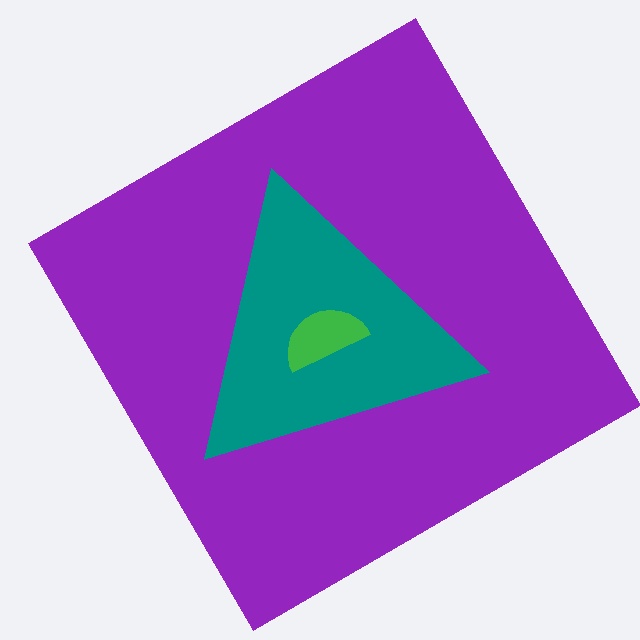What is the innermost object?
The green semicircle.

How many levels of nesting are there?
3.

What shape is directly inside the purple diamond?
The teal triangle.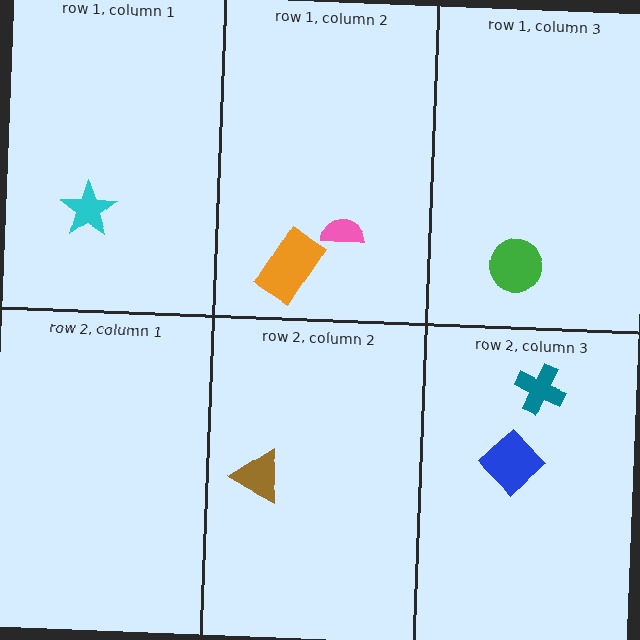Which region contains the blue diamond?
The row 2, column 3 region.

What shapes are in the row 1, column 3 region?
The green circle.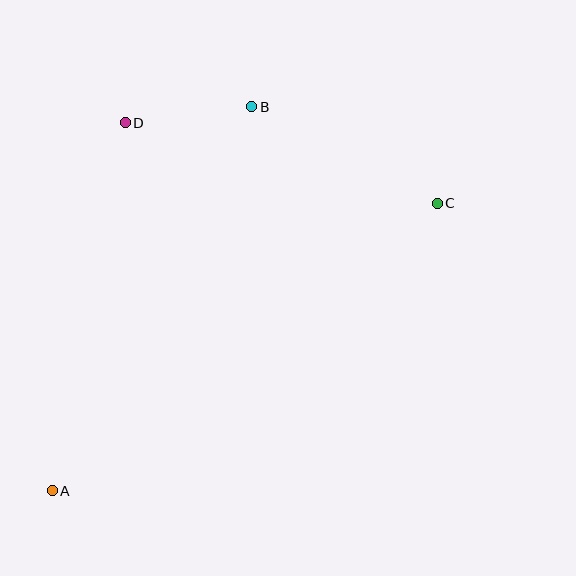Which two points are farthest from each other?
Points A and C are farthest from each other.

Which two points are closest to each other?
Points B and D are closest to each other.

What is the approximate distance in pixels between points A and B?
The distance between A and B is approximately 433 pixels.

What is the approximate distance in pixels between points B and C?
The distance between B and C is approximately 209 pixels.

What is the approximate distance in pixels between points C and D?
The distance between C and D is approximately 322 pixels.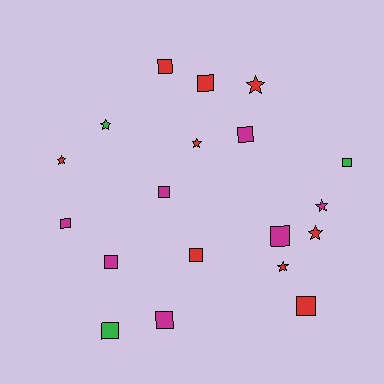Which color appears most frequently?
Red, with 9 objects.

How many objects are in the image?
There are 19 objects.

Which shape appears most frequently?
Square, with 12 objects.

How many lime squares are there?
There are no lime squares.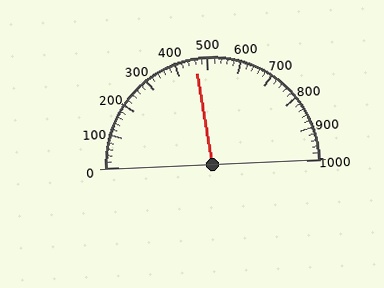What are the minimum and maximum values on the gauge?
The gauge ranges from 0 to 1000.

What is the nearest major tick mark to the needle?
The nearest major tick mark is 500.